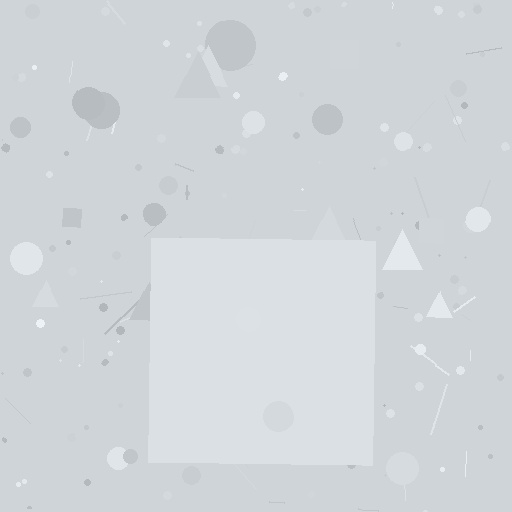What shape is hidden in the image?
A square is hidden in the image.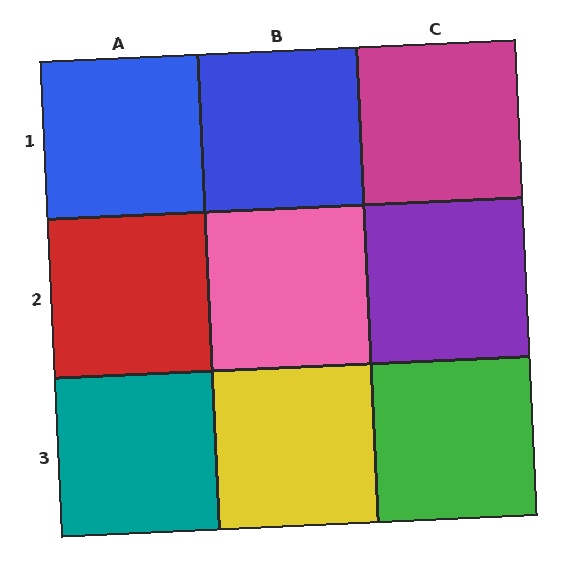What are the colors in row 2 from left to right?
Red, pink, purple.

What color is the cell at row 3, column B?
Yellow.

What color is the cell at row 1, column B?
Blue.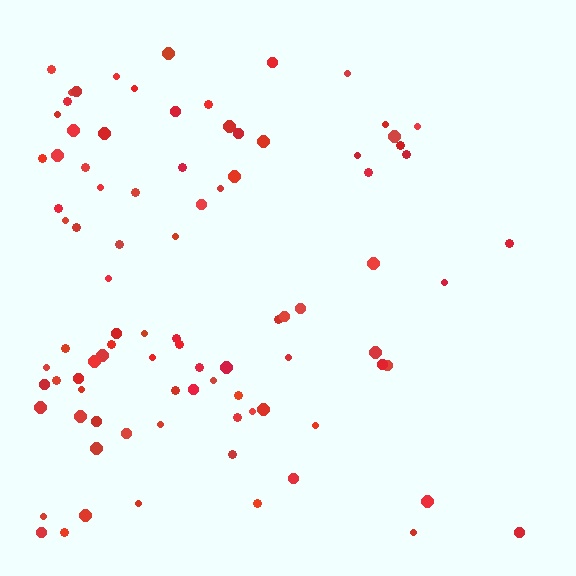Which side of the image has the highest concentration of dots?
The left.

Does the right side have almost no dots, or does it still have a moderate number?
Still a moderate number, just noticeably fewer than the left.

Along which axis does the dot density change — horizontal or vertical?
Horizontal.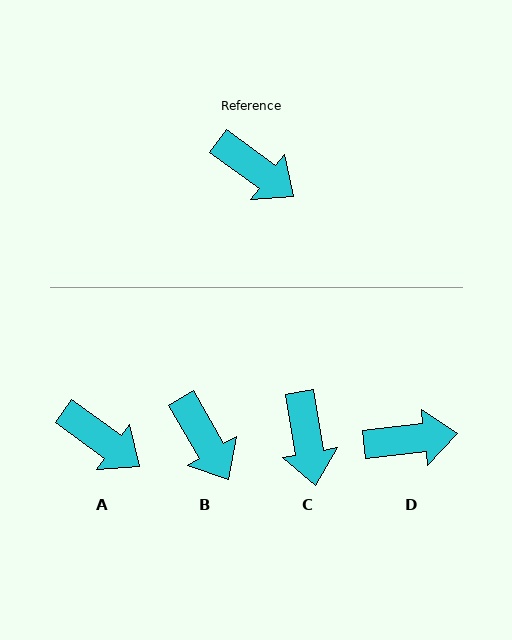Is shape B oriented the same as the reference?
No, it is off by about 23 degrees.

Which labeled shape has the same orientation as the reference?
A.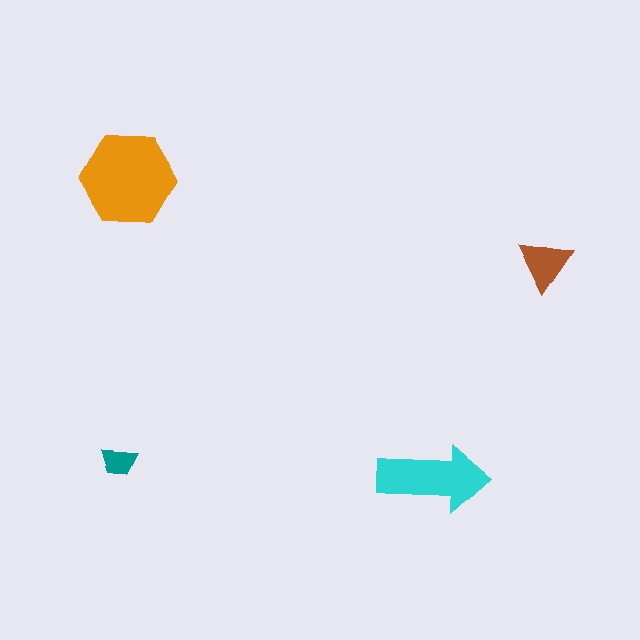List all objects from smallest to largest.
The teal trapezoid, the brown triangle, the cyan arrow, the orange hexagon.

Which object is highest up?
The orange hexagon is topmost.